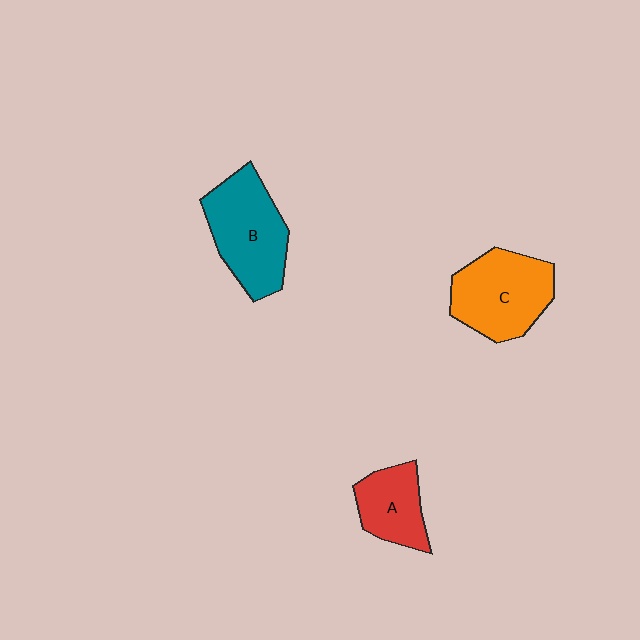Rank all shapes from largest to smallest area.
From largest to smallest: B (teal), C (orange), A (red).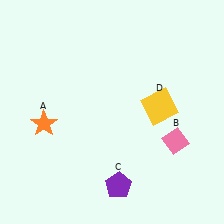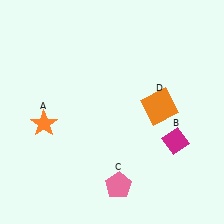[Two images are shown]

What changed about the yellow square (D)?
In Image 1, D is yellow. In Image 2, it changed to orange.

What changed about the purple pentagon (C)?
In Image 1, C is purple. In Image 2, it changed to pink.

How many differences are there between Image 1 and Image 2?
There are 3 differences between the two images.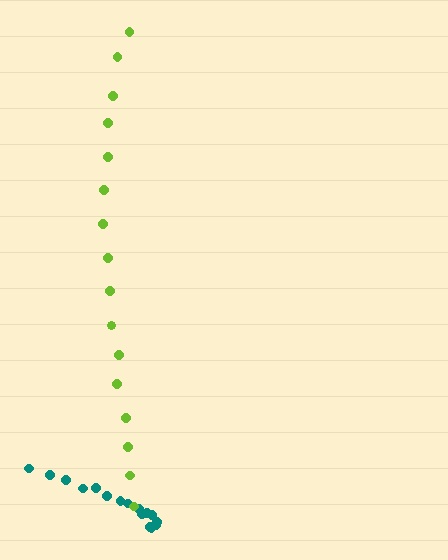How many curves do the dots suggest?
There are 2 distinct paths.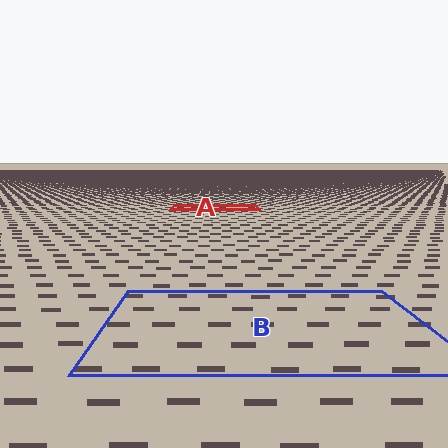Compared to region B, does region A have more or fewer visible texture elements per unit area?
Region A has more texture elements per unit area — they are packed more densely because it is farther away.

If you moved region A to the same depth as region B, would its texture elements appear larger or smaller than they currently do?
They would appear larger. At a closer depth, the same texture elements are projected at a bigger on-screen size.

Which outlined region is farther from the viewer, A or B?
Region A is farther from the viewer — the texture elements inside it appear smaller and more densely packed.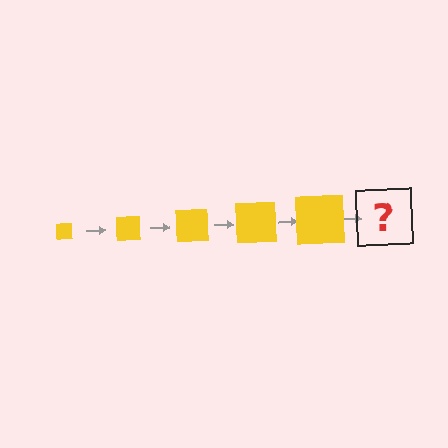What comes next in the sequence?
The next element should be a yellow square, larger than the previous one.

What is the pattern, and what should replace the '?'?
The pattern is that the square gets progressively larger each step. The '?' should be a yellow square, larger than the previous one.